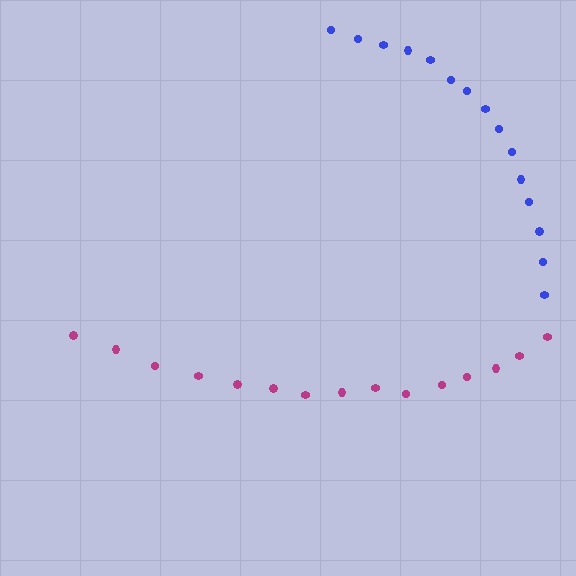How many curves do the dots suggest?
There are 2 distinct paths.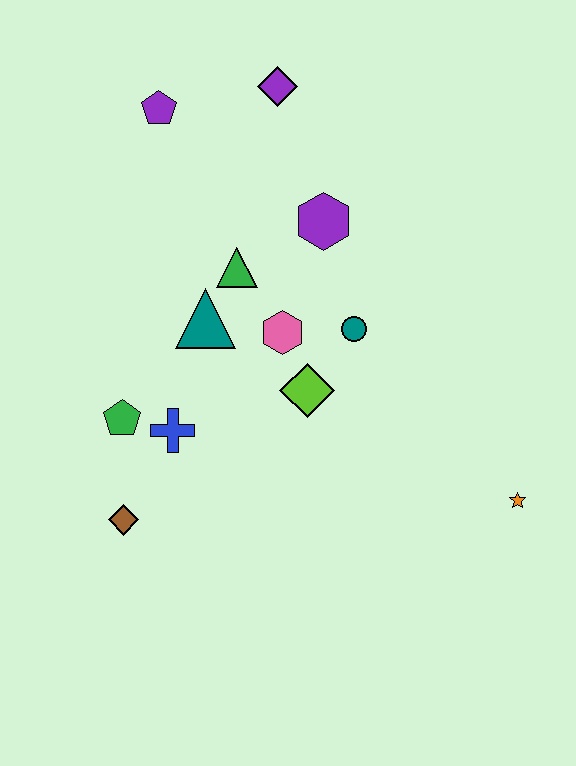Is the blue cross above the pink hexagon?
No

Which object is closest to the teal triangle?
The green triangle is closest to the teal triangle.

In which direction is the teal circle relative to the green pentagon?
The teal circle is to the right of the green pentagon.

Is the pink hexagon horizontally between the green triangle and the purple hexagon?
Yes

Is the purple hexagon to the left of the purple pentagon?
No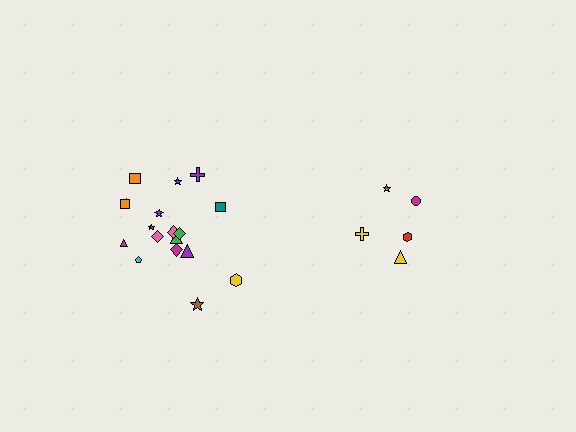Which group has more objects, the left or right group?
The left group.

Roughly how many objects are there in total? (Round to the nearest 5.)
Roughly 25 objects in total.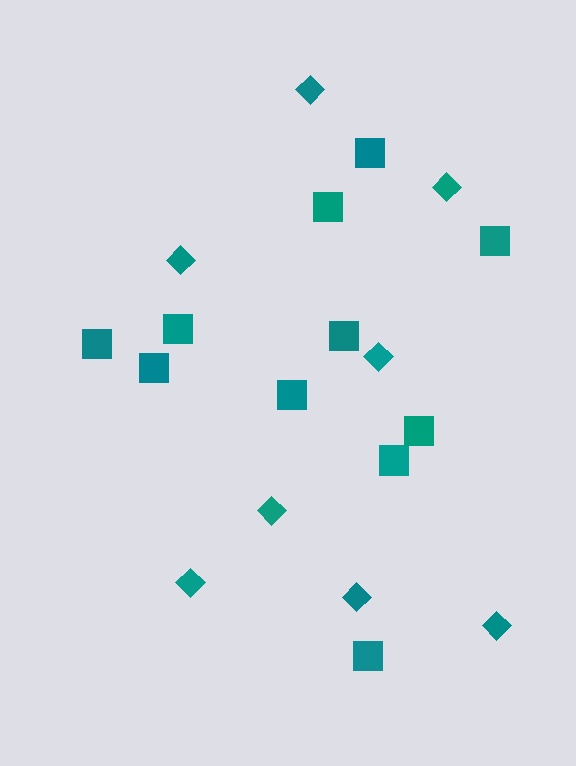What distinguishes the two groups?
There are 2 groups: one group of diamonds (8) and one group of squares (11).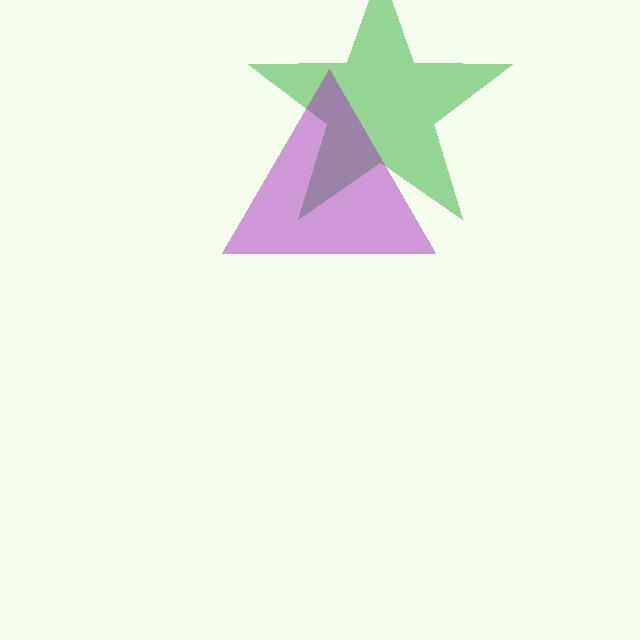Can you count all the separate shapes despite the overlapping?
Yes, there are 2 separate shapes.